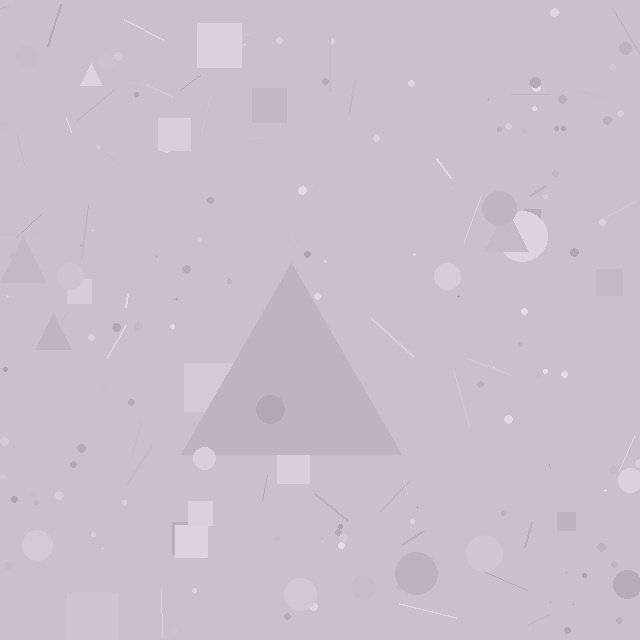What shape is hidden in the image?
A triangle is hidden in the image.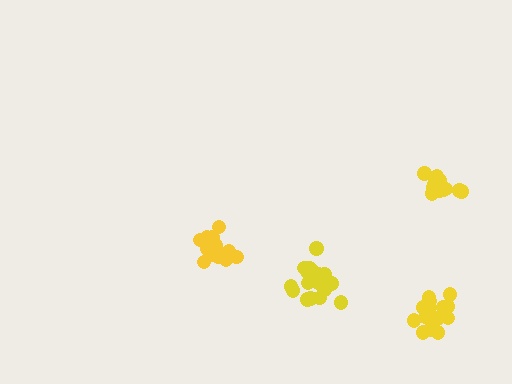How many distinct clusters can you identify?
There are 4 distinct clusters.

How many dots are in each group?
Group 1: 12 dots, Group 2: 14 dots, Group 3: 17 dots, Group 4: 18 dots (61 total).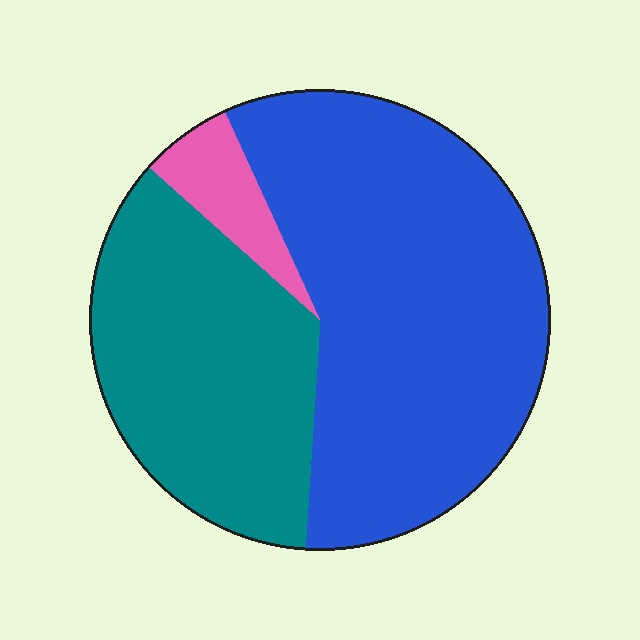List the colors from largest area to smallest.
From largest to smallest: blue, teal, pink.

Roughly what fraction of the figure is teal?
Teal takes up about three eighths (3/8) of the figure.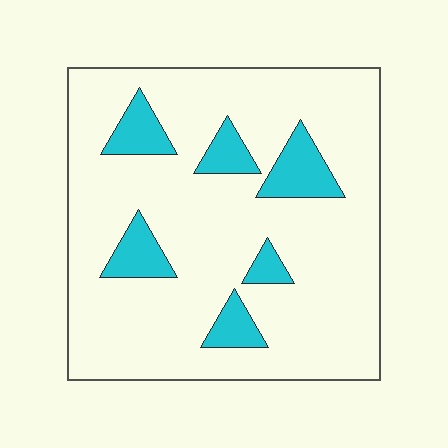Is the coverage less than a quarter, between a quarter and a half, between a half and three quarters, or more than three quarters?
Less than a quarter.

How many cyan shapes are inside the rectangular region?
6.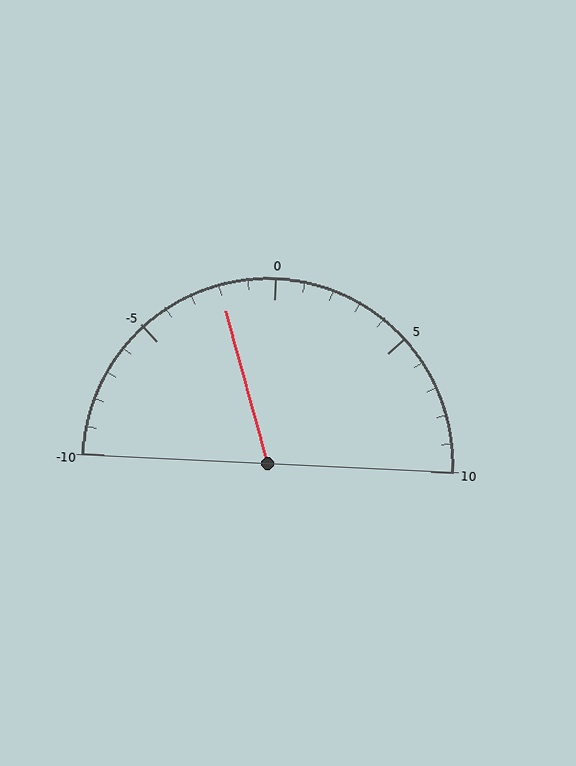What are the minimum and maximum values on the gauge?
The gauge ranges from -10 to 10.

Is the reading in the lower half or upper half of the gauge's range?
The reading is in the lower half of the range (-10 to 10).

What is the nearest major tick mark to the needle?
The nearest major tick mark is 0.